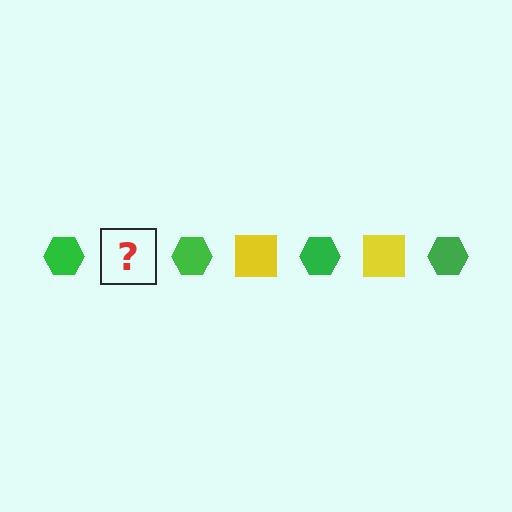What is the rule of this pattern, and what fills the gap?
The rule is that the pattern alternates between green hexagon and yellow square. The gap should be filled with a yellow square.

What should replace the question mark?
The question mark should be replaced with a yellow square.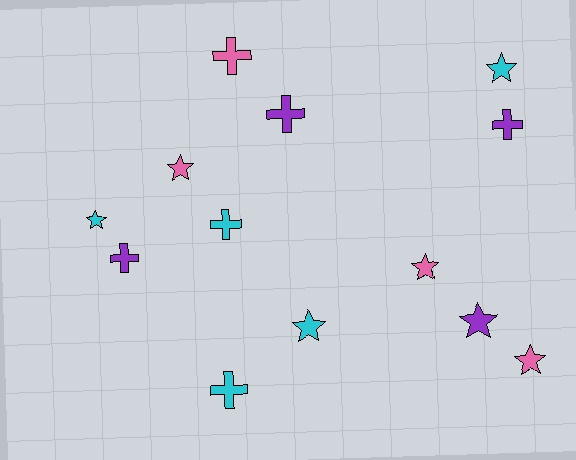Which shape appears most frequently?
Star, with 7 objects.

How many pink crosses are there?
There is 1 pink cross.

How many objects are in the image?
There are 13 objects.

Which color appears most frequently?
Cyan, with 5 objects.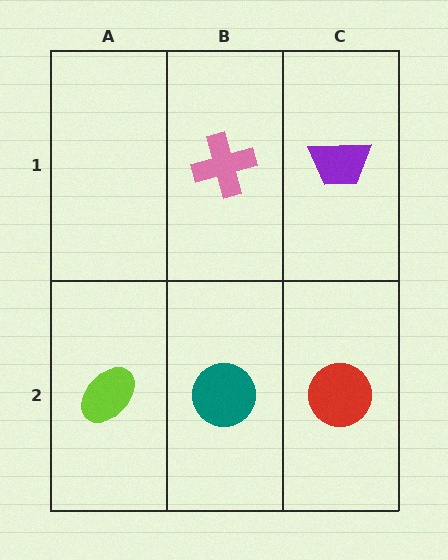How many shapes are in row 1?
2 shapes.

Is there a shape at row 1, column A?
No, that cell is empty.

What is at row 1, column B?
A pink cross.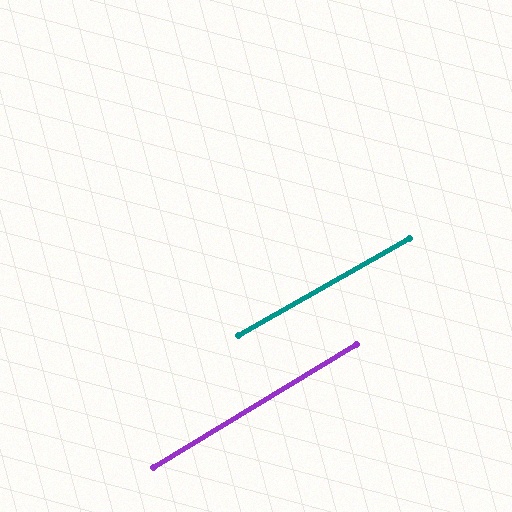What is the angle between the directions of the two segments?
Approximately 1 degree.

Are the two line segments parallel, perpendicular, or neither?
Parallel — their directions differ by only 1.5°.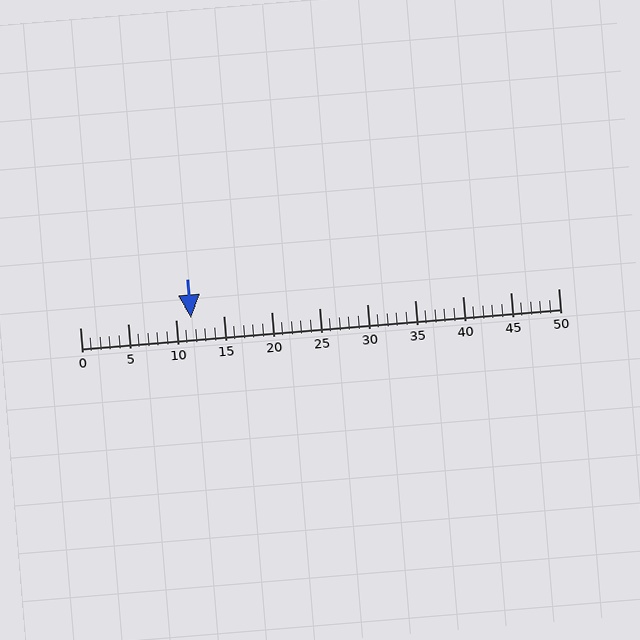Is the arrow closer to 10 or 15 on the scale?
The arrow is closer to 10.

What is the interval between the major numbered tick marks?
The major tick marks are spaced 5 units apart.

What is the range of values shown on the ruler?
The ruler shows values from 0 to 50.